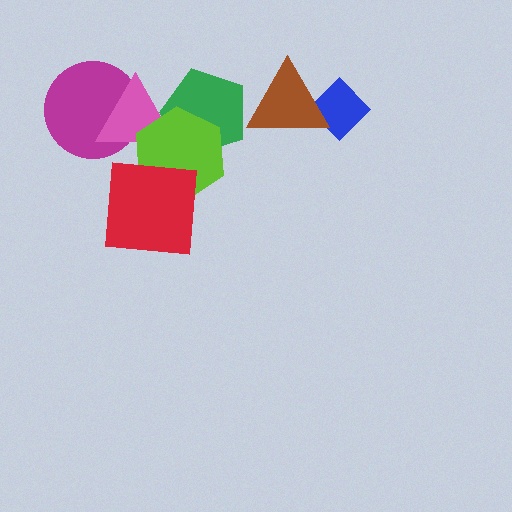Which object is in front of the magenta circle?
The pink triangle is in front of the magenta circle.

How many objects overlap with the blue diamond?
1 object overlaps with the blue diamond.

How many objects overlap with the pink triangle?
3 objects overlap with the pink triangle.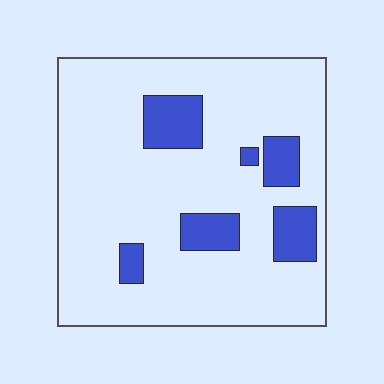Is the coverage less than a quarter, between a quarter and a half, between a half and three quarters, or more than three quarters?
Less than a quarter.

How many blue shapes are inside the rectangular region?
6.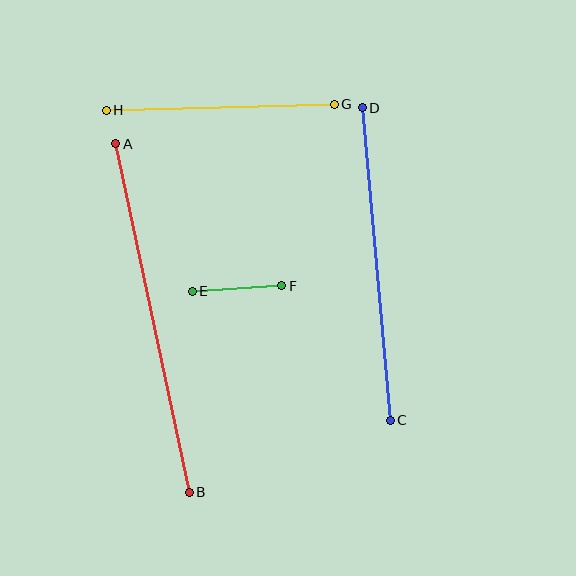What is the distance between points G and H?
The distance is approximately 228 pixels.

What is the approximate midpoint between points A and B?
The midpoint is at approximately (153, 318) pixels.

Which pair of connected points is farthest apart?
Points A and B are farthest apart.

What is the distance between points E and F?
The distance is approximately 89 pixels.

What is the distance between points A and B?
The distance is approximately 356 pixels.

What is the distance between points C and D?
The distance is approximately 314 pixels.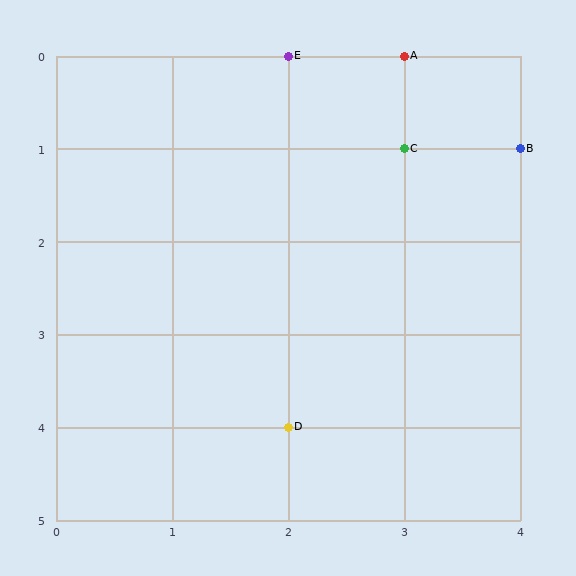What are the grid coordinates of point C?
Point C is at grid coordinates (3, 1).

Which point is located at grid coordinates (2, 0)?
Point E is at (2, 0).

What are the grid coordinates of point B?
Point B is at grid coordinates (4, 1).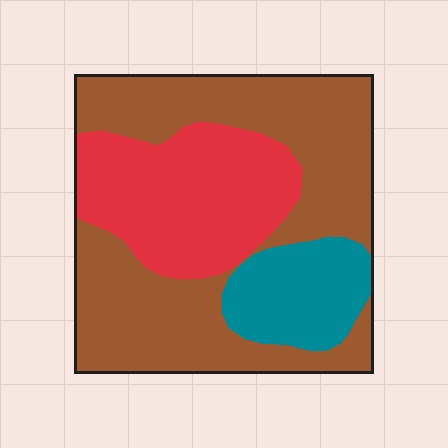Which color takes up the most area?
Brown, at roughly 55%.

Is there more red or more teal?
Red.